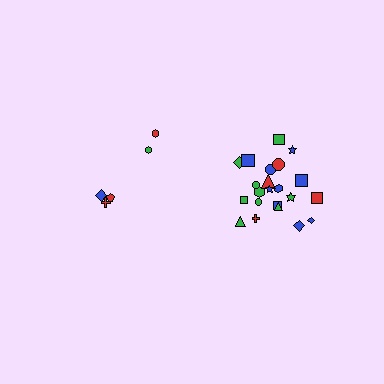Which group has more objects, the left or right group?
The right group.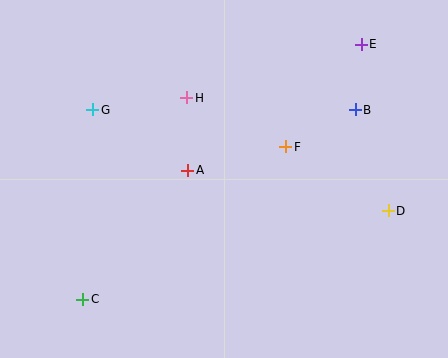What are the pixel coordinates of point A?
Point A is at (188, 170).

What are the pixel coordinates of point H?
Point H is at (187, 98).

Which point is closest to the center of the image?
Point A at (188, 170) is closest to the center.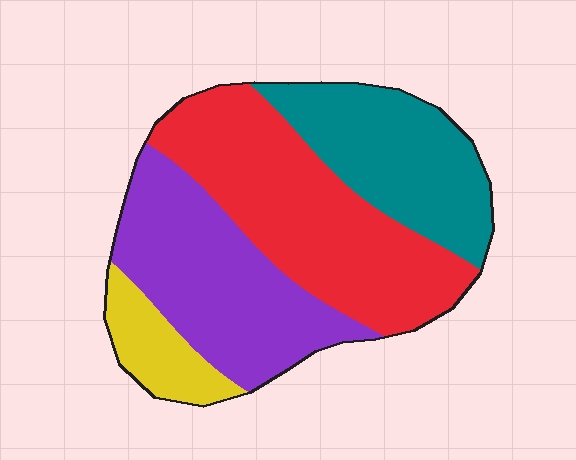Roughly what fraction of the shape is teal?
Teal takes up about one quarter (1/4) of the shape.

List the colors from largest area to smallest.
From largest to smallest: red, purple, teal, yellow.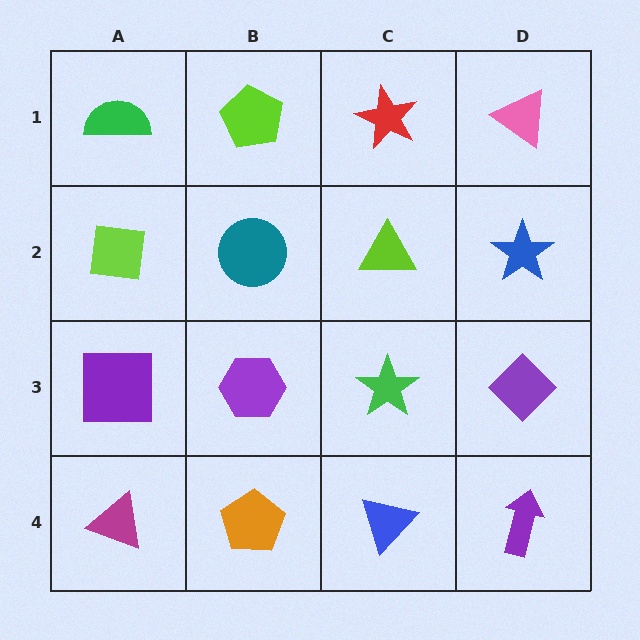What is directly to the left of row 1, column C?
A lime pentagon.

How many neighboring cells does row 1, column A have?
2.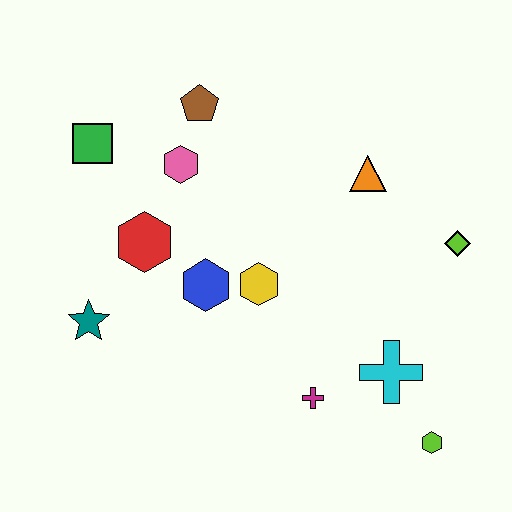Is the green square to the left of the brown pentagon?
Yes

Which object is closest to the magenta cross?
The cyan cross is closest to the magenta cross.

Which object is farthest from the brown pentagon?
The lime hexagon is farthest from the brown pentagon.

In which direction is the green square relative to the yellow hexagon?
The green square is to the left of the yellow hexagon.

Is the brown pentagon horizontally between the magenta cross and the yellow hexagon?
No